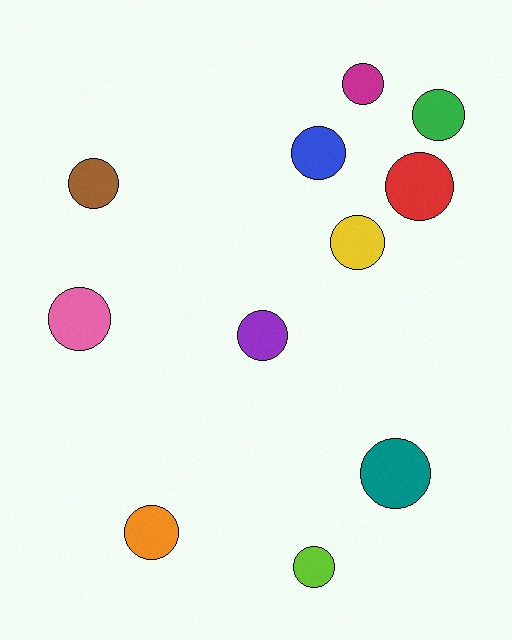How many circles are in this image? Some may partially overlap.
There are 11 circles.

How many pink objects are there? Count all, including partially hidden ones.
There is 1 pink object.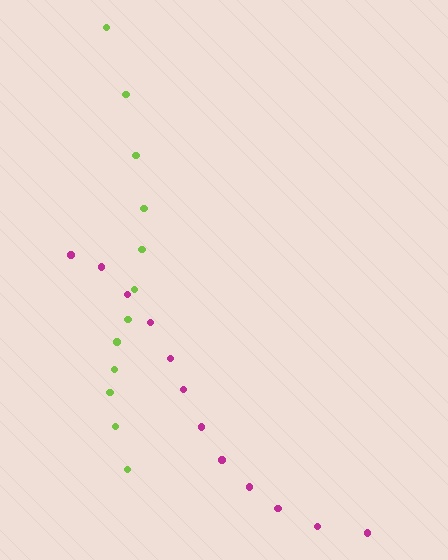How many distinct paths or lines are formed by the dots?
There are 2 distinct paths.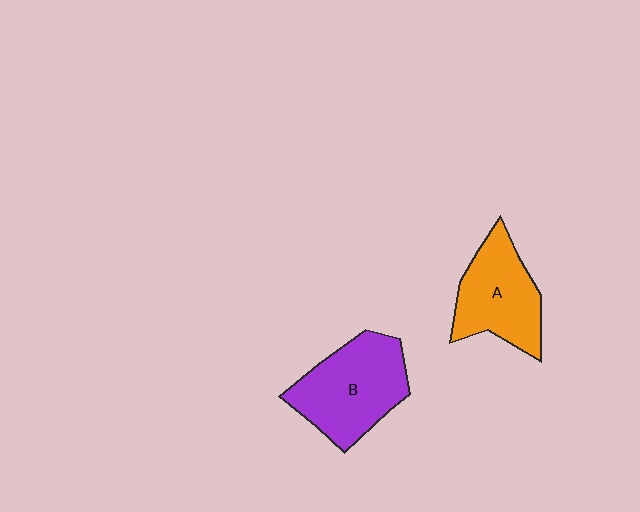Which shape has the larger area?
Shape B (purple).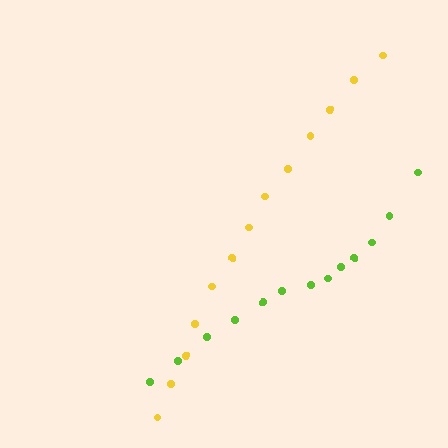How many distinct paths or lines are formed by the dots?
There are 2 distinct paths.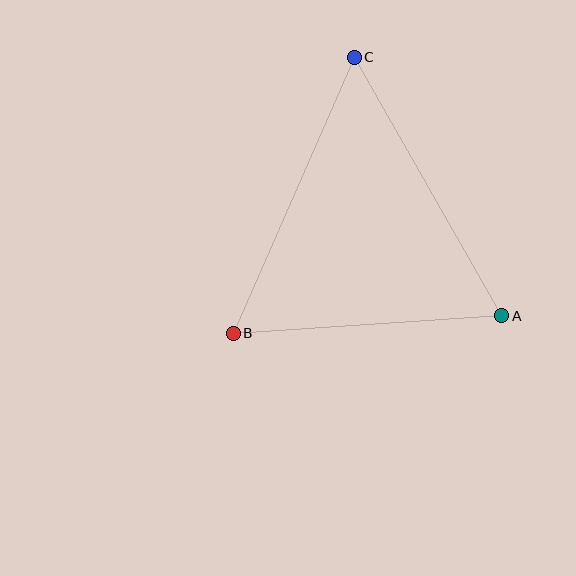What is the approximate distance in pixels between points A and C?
The distance between A and C is approximately 297 pixels.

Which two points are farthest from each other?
Points B and C are farthest from each other.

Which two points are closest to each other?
Points A and B are closest to each other.